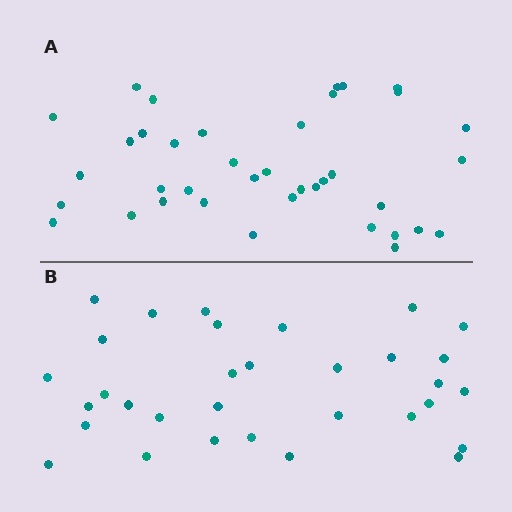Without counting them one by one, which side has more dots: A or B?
Region A (the top region) has more dots.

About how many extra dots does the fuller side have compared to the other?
Region A has about 6 more dots than region B.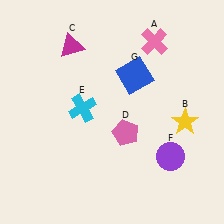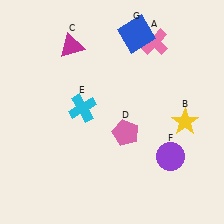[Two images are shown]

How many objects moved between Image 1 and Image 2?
1 object moved between the two images.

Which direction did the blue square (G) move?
The blue square (G) moved up.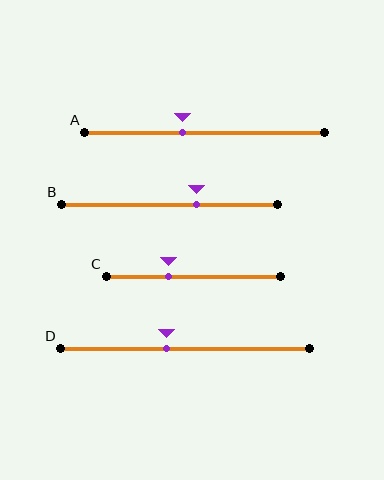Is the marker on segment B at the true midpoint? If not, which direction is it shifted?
No, the marker on segment B is shifted to the right by about 13% of the segment length.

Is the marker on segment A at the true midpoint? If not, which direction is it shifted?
No, the marker on segment A is shifted to the left by about 9% of the segment length.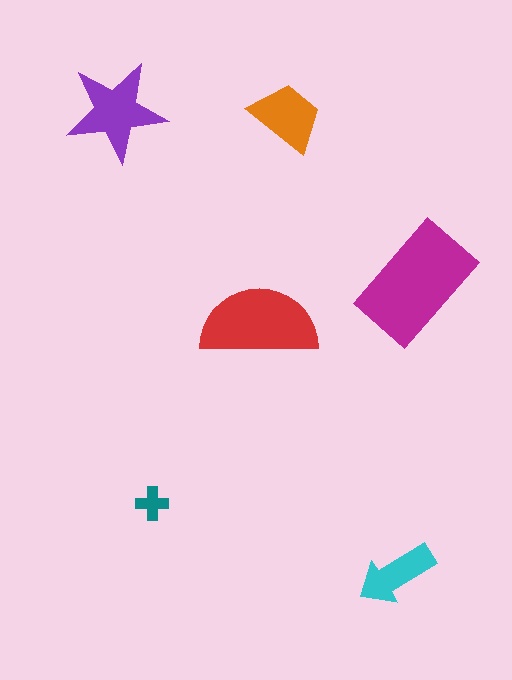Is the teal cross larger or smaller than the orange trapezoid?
Smaller.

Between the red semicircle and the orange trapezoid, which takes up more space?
The red semicircle.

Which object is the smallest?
The teal cross.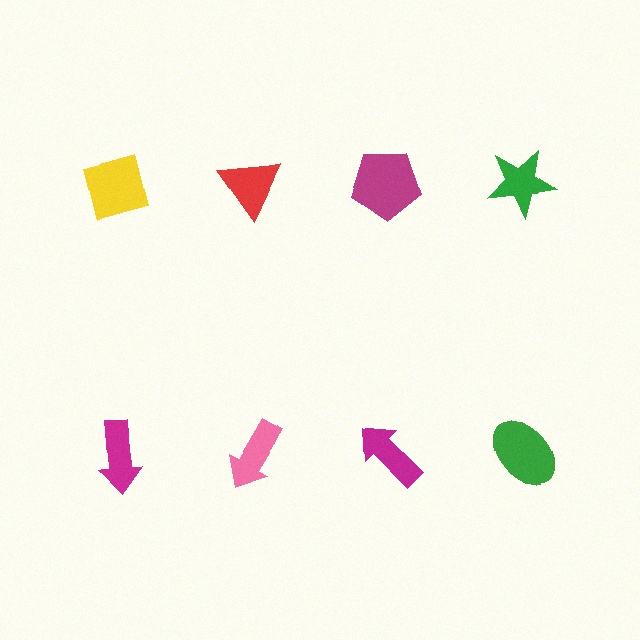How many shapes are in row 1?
4 shapes.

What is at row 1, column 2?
A red triangle.